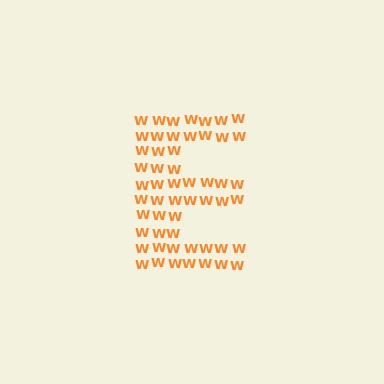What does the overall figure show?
The overall figure shows the letter E.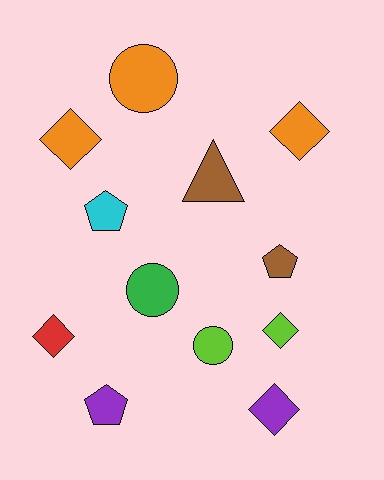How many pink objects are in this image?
There are no pink objects.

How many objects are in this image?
There are 12 objects.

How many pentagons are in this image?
There are 3 pentagons.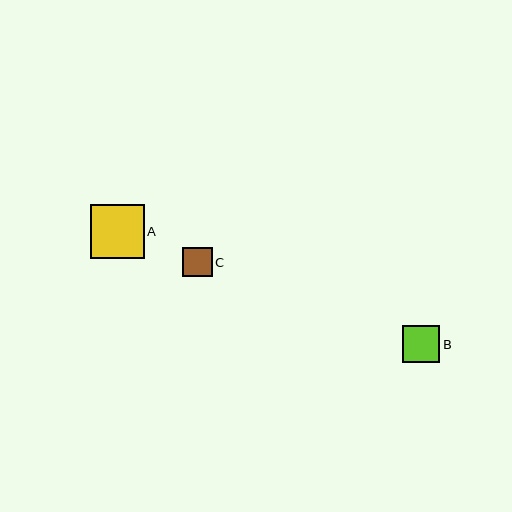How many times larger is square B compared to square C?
Square B is approximately 1.3 times the size of square C.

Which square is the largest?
Square A is the largest with a size of approximately 54 pixels.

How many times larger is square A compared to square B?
Square A is approximately 1.5 times the size of square B.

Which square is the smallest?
Square C is the smallest with a size of approximately 30 pixels.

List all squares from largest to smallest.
From largest to smallest: A, B, C.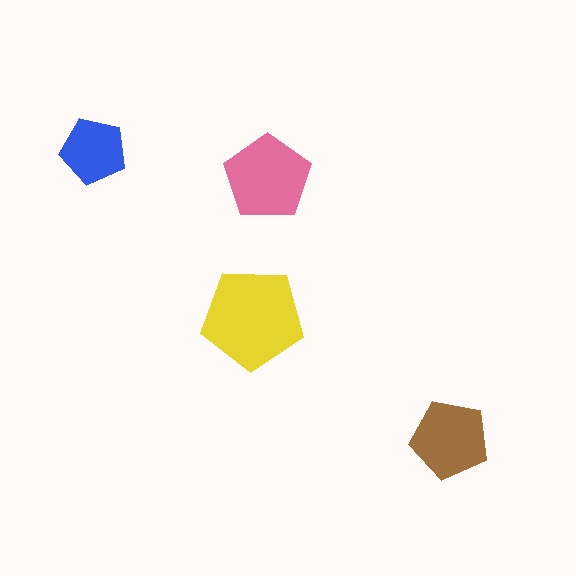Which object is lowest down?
The brown pentagon is bottommost.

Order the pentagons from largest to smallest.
the yellow one, the pink one, the brown one, the blue one.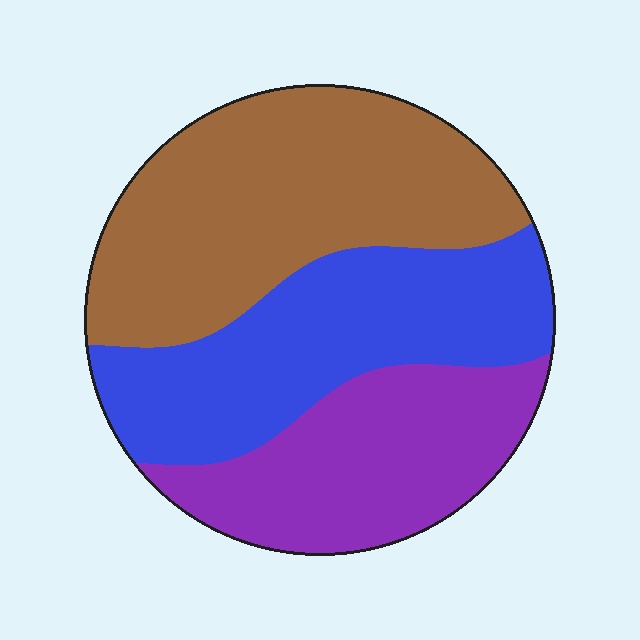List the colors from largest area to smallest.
From largest to smallest: brown, blue, purple.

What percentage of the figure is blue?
Blue takes up between a sixth and a third of the figure.